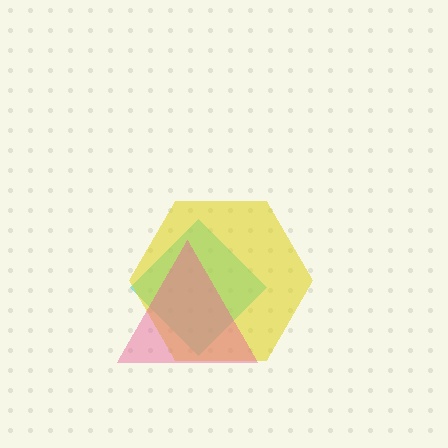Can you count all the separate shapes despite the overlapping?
Yes, there are 3 separate shapes.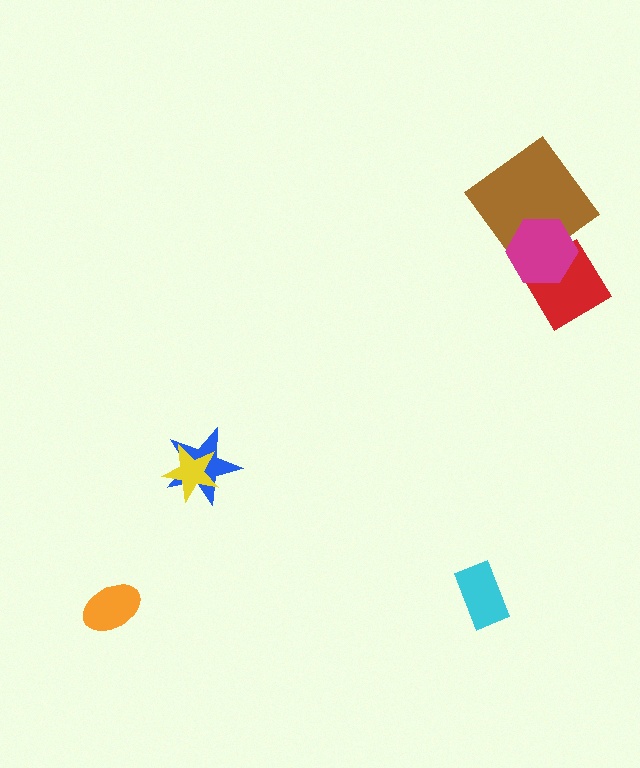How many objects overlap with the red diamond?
1 object overlaps with the red diamond.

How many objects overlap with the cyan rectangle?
0 objects overlap with the cyan rectangle.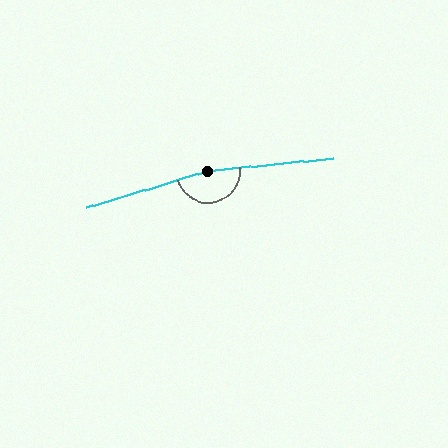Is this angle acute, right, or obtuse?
It is obtuse.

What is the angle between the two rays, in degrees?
Approximately 168 degrees.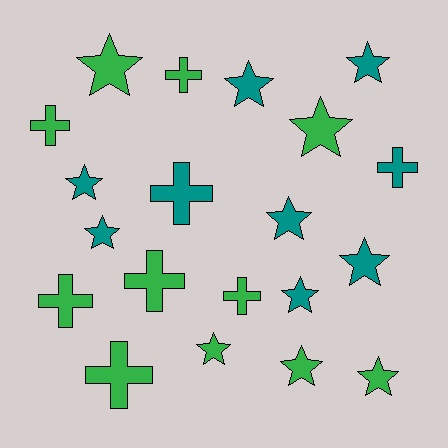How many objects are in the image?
There are 20 objects.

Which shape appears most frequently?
Star, with 12 objects.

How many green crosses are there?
There are 6 green crosses.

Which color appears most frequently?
Green, with 11 objects.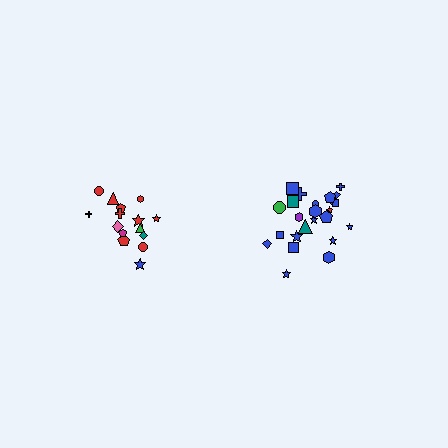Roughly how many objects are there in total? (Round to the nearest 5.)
Roughly 40 objects in total.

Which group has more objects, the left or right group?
The right group.